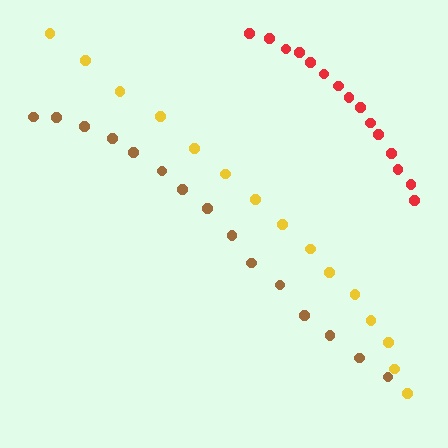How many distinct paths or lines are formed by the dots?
There are 3 distinct paths.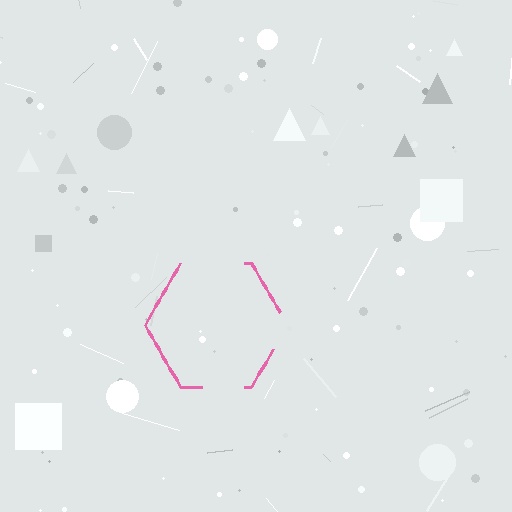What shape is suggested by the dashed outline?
The dashed outline suggests a hexagon.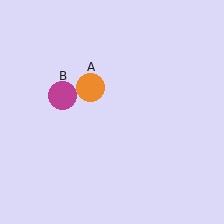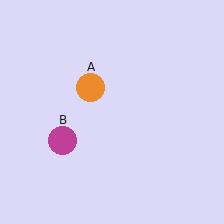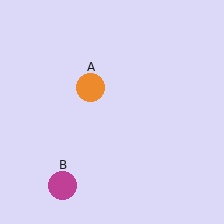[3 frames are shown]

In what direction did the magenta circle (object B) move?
The magenta circle (object B) moved down.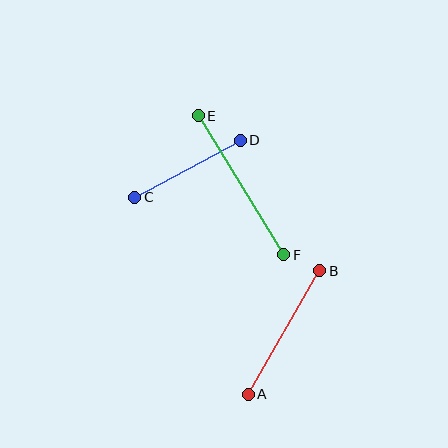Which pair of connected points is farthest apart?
Points E and F are farthest apart.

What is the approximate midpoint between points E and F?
The midpoint is at approximately (241, 185) pixels.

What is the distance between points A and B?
The distance is approximately 143 pixels.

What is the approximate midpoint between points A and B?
The midpoint is at approximately (284, 333) pixels.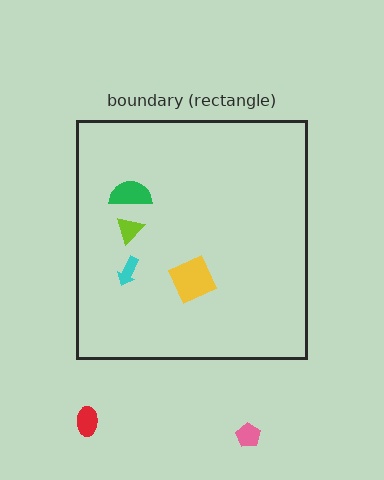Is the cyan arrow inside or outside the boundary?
Inside.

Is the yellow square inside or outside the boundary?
Inside.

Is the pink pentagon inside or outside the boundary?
Outside.